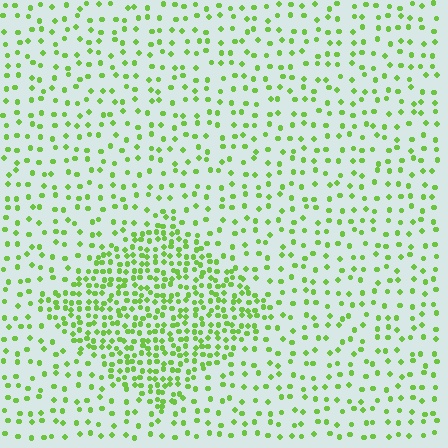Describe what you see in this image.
The image contains small lime elements arranged at two different densities. A diamond-shaped region is visible where the elements are more densely packed than the surrounding area.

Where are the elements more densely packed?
The elements are more densely packed inside the diamond boundary.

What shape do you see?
I see a diamond.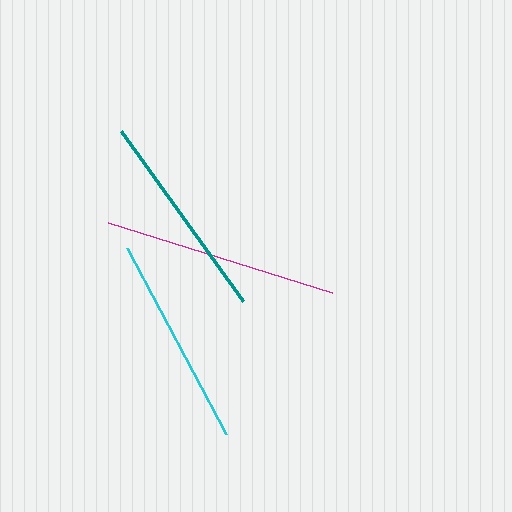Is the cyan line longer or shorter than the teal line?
The cyan line is longer than the teal line.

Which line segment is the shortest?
The teal line is the shortest at approximately 209 pixels.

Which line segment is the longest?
The magenta line is the longest at approximately 234 pixels.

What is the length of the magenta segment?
The magenta segment is approximately 234 pixels long.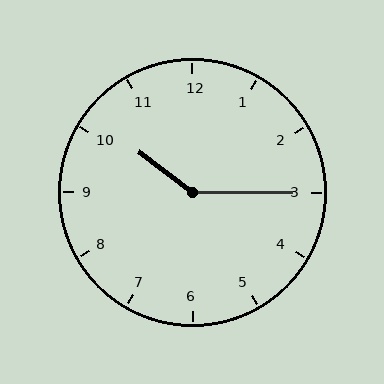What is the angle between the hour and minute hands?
Approximately 142 degrees.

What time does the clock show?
10:15.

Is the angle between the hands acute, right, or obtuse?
It is obtuse.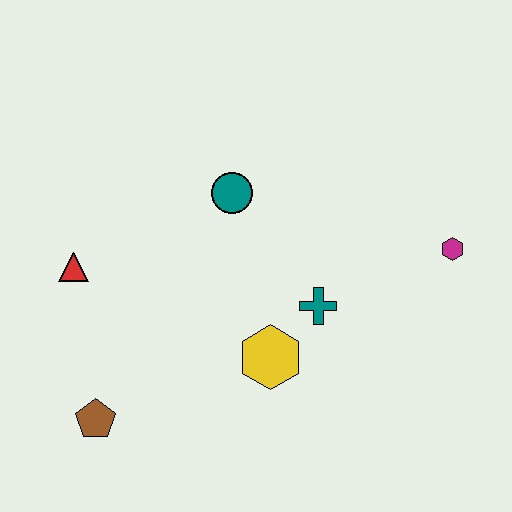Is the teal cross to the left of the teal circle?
No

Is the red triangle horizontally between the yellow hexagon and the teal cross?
No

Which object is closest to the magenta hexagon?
The teal cross is closest to the magenta hexagon.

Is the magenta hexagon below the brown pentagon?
No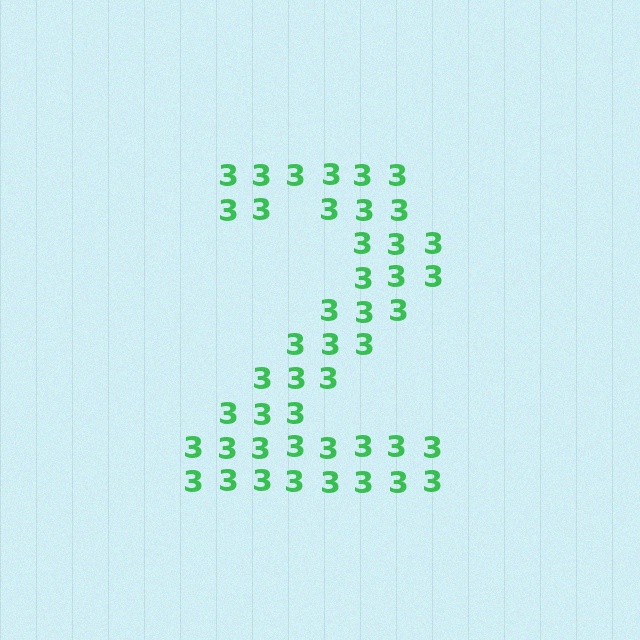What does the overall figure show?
The overall figure shows the digit 2.